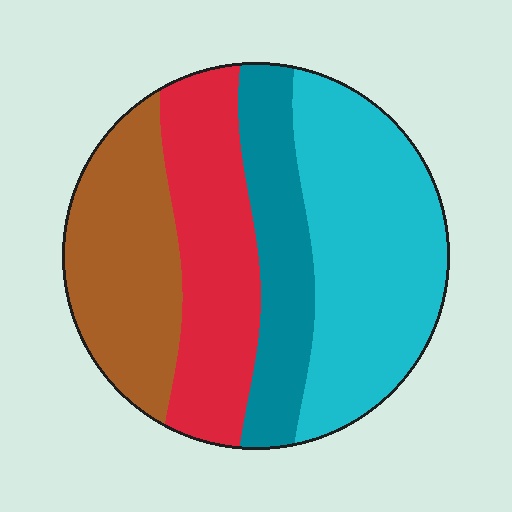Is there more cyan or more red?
Cyan.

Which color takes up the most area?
Cyan, at roughly 35%.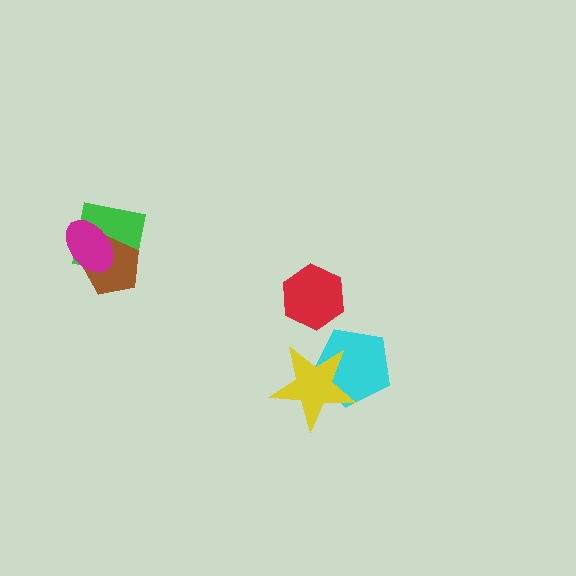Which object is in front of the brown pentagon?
The magenta ellipse is in front of the brown pentagon.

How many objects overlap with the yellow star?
1 object overlaps with the yellow star.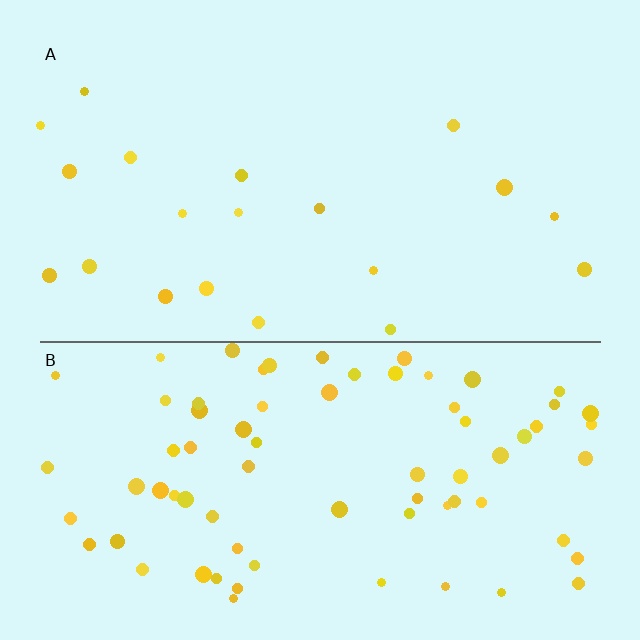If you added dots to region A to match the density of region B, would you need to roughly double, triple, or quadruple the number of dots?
Approximately quadruple.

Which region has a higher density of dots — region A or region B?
B (the bottom).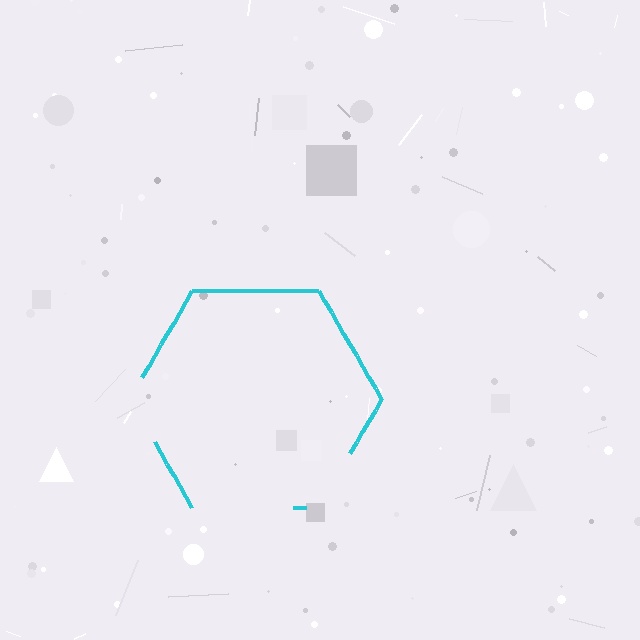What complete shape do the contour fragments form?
The contour fragments form a hexagon.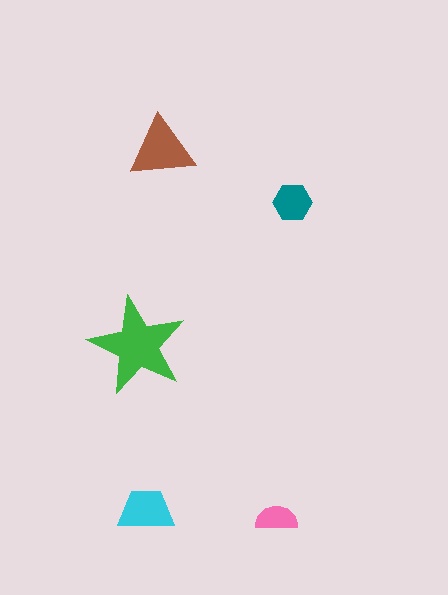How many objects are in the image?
There are 5 objects in the image.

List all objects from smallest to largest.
The pink semicircle, the teal hexagon, the cyan trapezoid, the brown triangle, the green star.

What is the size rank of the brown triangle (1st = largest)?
2nd.